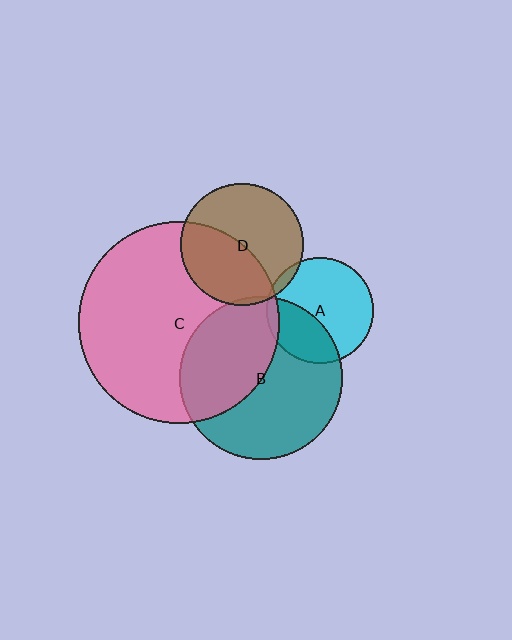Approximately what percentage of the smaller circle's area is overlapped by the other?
Approximately 35%.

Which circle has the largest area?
Circle C (pink).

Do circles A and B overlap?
Yes.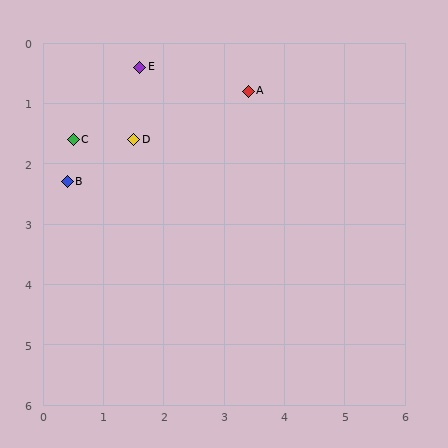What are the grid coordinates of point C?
Point C is at approximately (0.5, 1.6).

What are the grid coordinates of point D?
Point D is at approximately (1.5, 1.6).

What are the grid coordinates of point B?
Point B is at approximately (0.4, 2.3).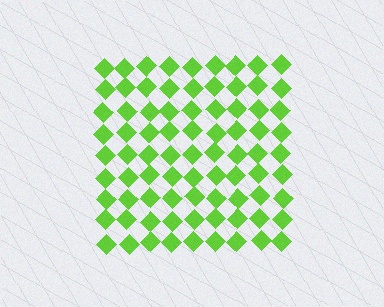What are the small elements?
The small elements are diamonds.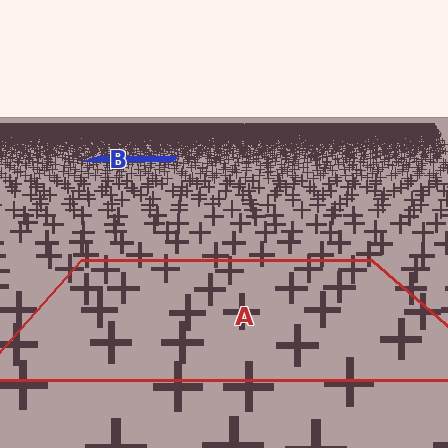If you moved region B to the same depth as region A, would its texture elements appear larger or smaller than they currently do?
They would appear larger. At a closer depth, the same texture elements are projected at a bigger on-screen size.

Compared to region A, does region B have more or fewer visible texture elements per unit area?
Region B has more texture elements per unit area — they are packed more densely because it is farther away.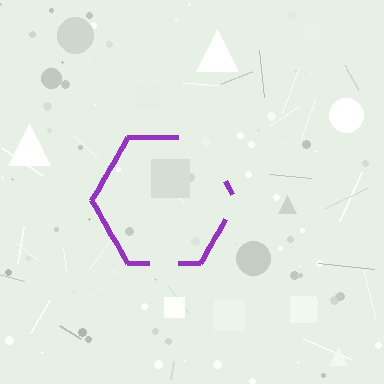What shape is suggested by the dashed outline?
The dashed outline suggests a hexagon.